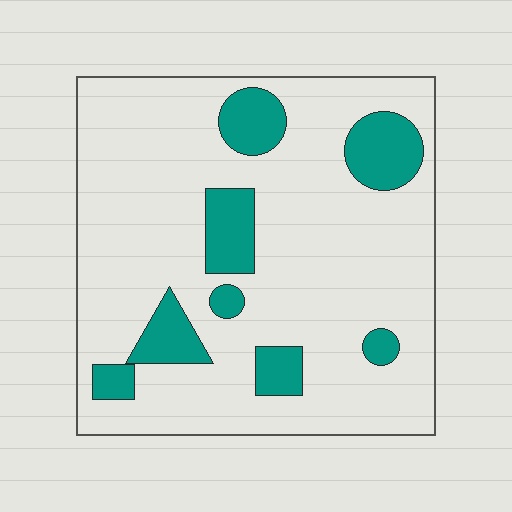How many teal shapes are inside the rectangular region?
8.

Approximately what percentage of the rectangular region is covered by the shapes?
Approximately 15%.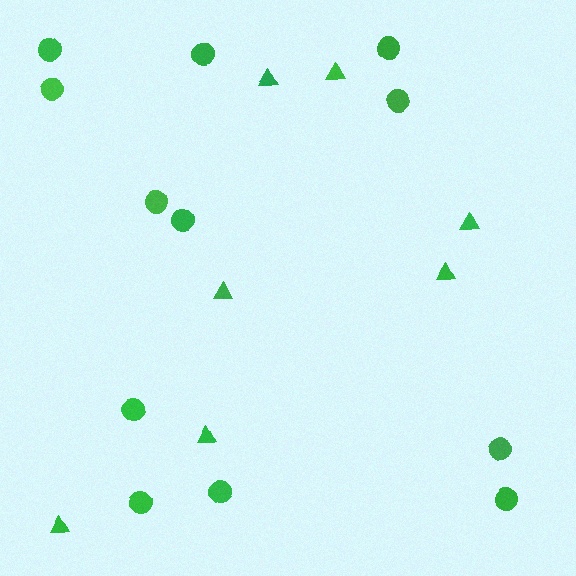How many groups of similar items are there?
There are 2 groups: one group of triangles (7) and one group of circles (12).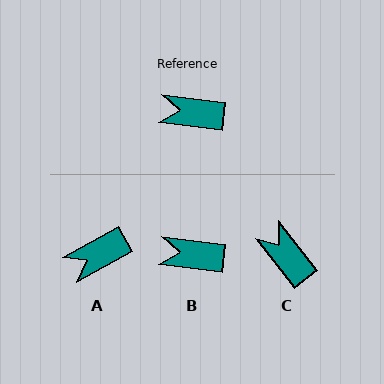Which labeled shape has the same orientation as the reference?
B.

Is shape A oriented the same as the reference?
No, it is off by about 36 degrees.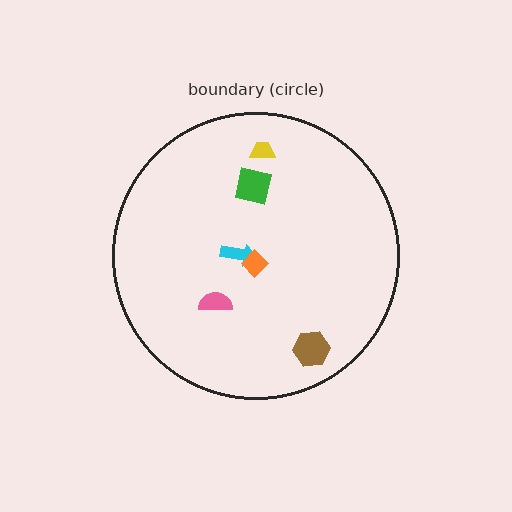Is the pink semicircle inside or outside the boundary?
Inside.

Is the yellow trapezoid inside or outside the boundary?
Inside.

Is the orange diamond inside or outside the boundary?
Inside.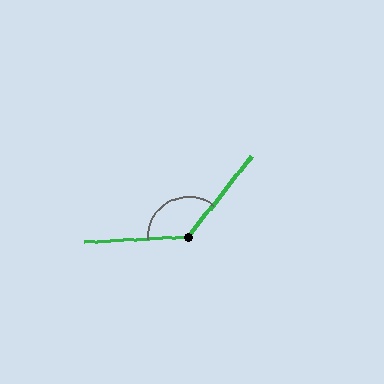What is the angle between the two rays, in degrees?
Approximately 131 degrees.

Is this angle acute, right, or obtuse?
It is obtuse.